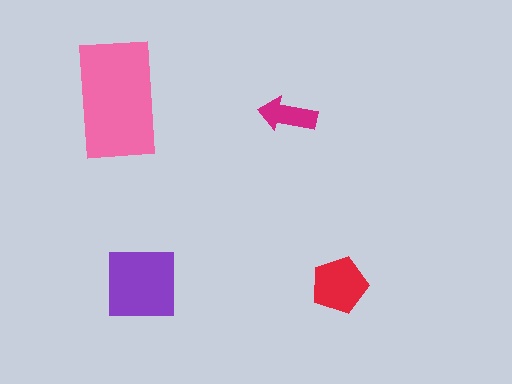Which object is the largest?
The pink rectangle.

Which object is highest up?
The pink rectangle is topmost.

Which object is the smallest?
The magenta arrow.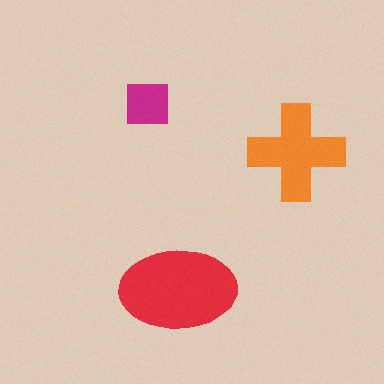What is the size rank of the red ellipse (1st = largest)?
1st.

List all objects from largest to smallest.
The red ellipse, the orange cross, the magenta square.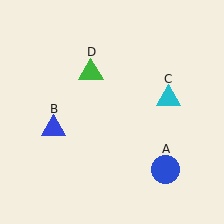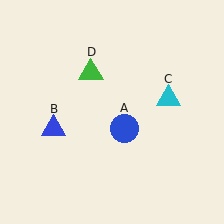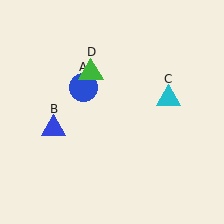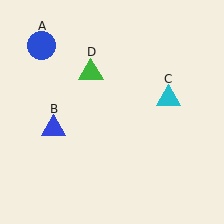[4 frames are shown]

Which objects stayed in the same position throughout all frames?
Blue triangle (object B) and cyan triangle (object C) and green triangle (object D) remained stationary.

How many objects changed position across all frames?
1 object changed position: blue circle (object A).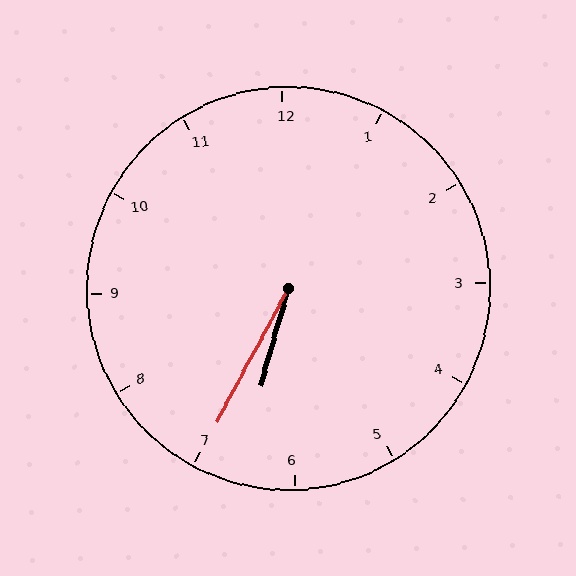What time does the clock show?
6:35.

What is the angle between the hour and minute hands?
Approximately 12 degrees.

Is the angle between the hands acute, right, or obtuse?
It is acute.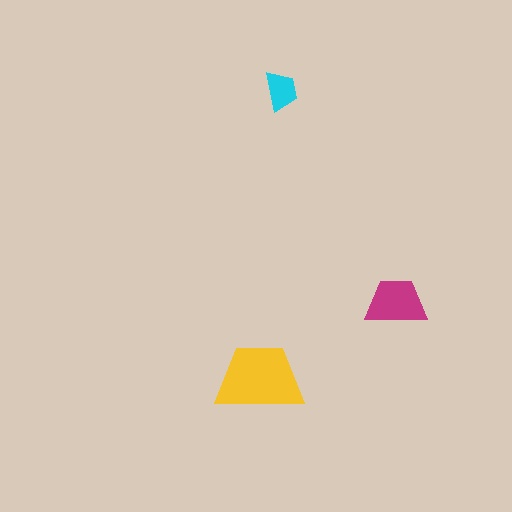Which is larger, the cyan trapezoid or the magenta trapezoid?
The magenta one.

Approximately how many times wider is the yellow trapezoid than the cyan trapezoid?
About 2 times wider.